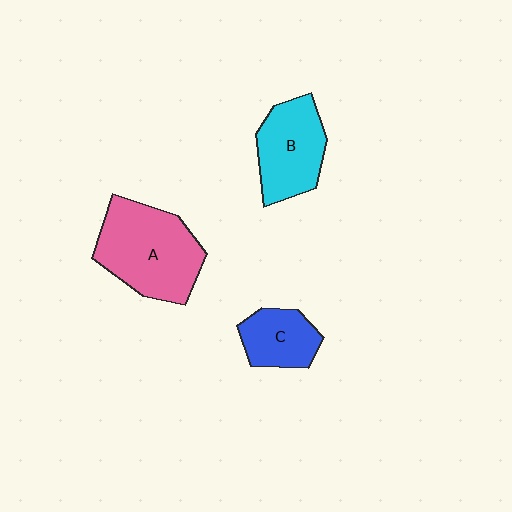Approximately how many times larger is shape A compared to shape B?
Approximately 1.4 times.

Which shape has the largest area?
Shape A (pink).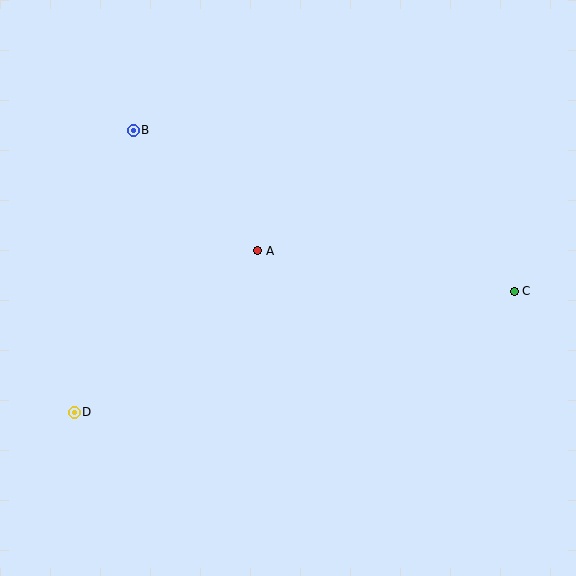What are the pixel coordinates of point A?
Point A is at (258, 251).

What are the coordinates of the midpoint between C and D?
The midpoint between C and D is at (294, 352).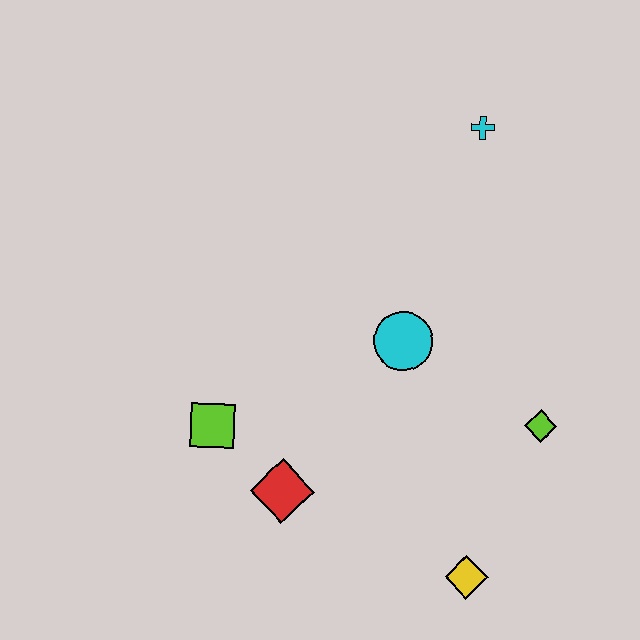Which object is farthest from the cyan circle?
The yellow diamond is farthest from the cyan circle.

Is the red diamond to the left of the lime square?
No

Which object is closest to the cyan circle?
The lime diamond is closest to the cyan circle.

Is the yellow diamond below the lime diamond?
Yes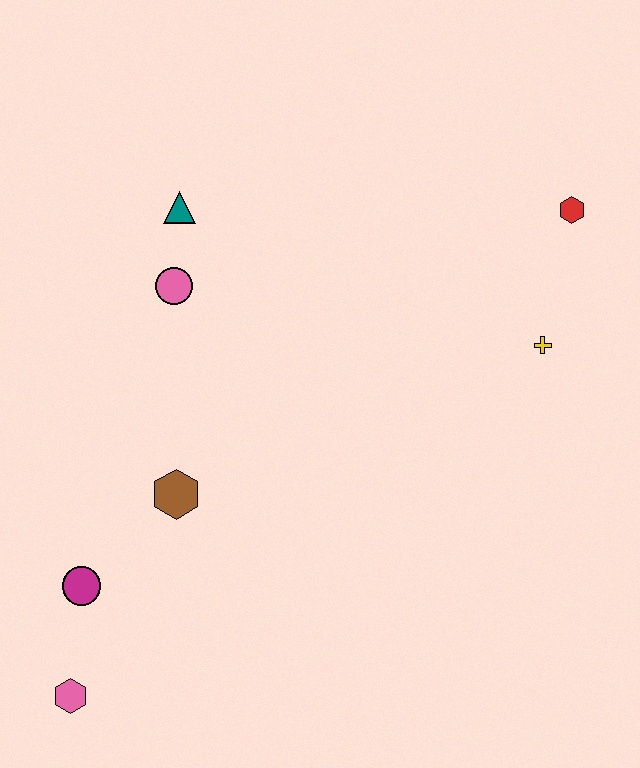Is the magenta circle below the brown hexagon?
Yes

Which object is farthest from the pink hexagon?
The red hexagon is farthest from the pink hexagon.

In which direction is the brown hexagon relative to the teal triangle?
The brown hexagon is below the teal triangle.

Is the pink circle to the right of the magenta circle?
Yes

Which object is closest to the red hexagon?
The yellow cross is closest to the red hexagon.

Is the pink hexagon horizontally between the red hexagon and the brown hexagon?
No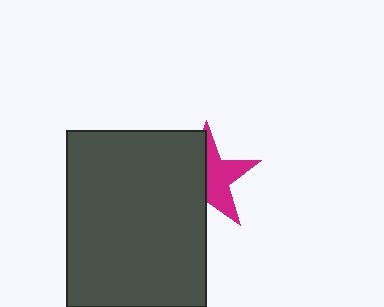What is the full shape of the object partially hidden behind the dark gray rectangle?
The partially hidden object is a magenta star.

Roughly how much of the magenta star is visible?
About half of it is visible (roughly 49%).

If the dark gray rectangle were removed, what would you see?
You would see the complete magenta star.